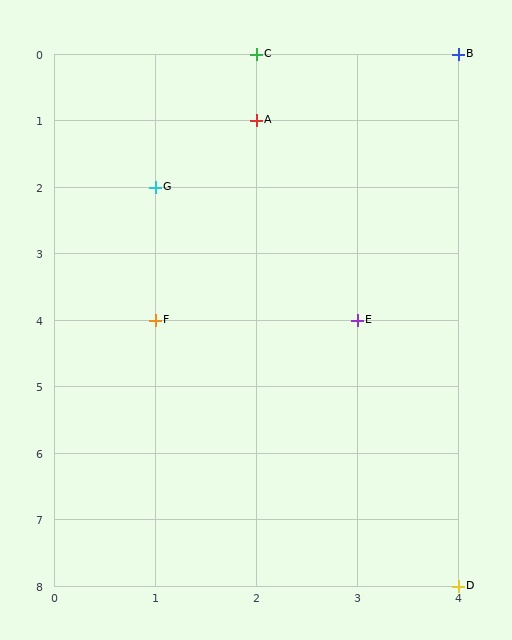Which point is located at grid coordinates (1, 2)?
Point G is at (1, 2).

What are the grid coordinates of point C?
Point C is at grid coordinates (2, 0).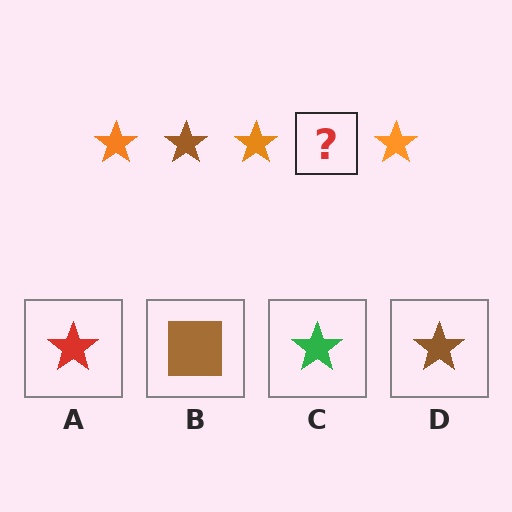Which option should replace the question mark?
Option D.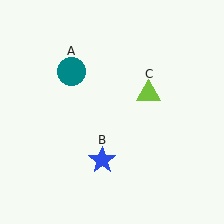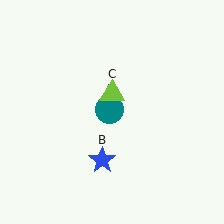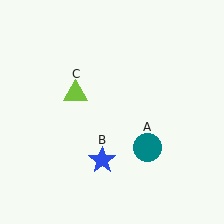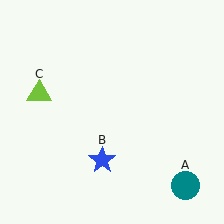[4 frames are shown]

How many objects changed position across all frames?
2 objects changed position: teal circle (object A), lime triangle (object C).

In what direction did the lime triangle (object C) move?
The lime triangle (object C) moved left.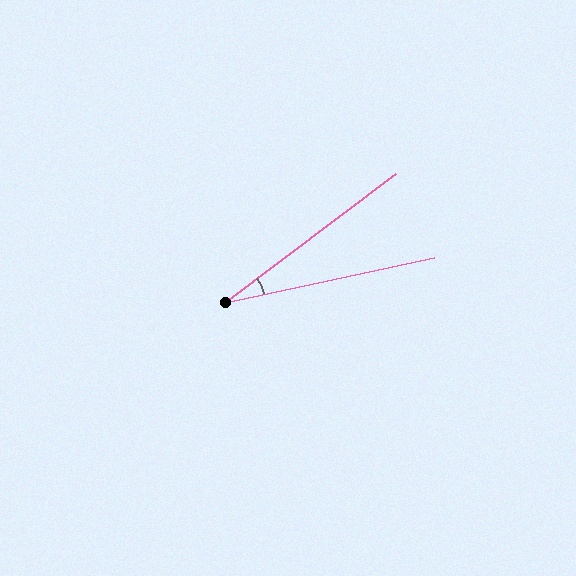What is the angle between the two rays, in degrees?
Approximately 25 degrees.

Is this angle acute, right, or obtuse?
It is acute.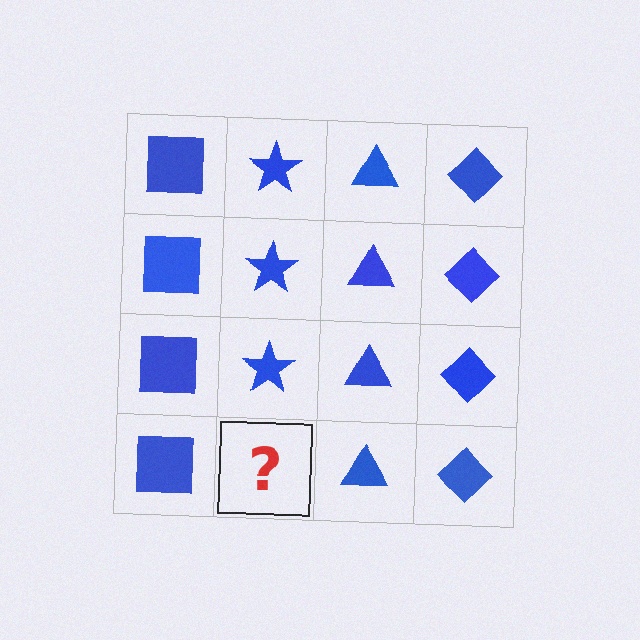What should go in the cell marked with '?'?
The missing cell should contain a blue star.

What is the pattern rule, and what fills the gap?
The rule is that each column has a consistent shape. The gap should be filled with a blue star.